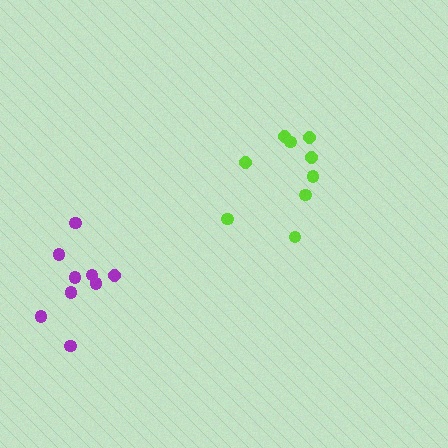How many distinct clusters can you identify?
There are 2 distinct clusters.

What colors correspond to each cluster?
The clusters are colored: purple, lime.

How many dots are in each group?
Group 1: 9 dots, Group 2: 9 dots (18 total).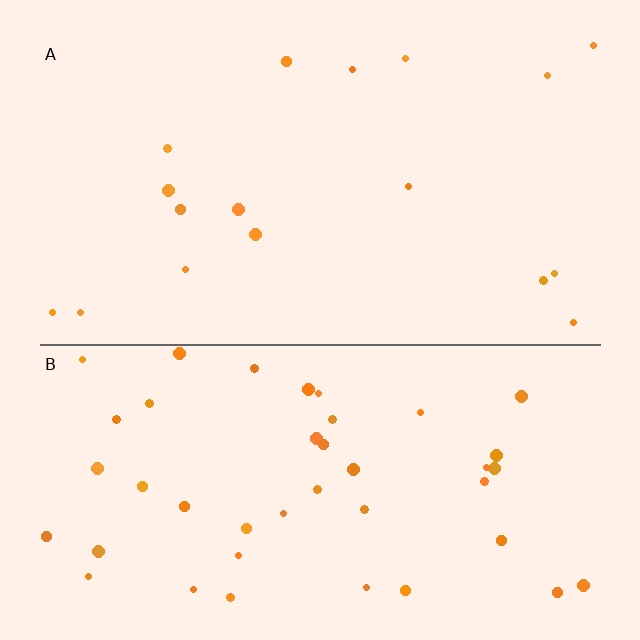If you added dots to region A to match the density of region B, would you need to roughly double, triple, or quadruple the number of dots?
Approximately double.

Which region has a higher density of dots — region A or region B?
B (the bottom).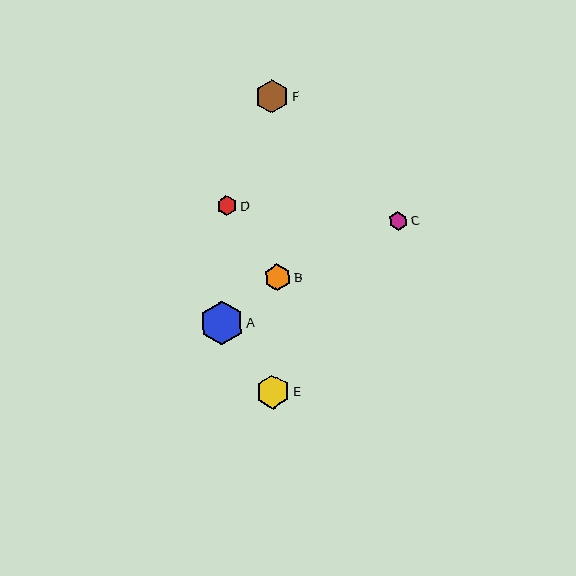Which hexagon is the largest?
Hexagon A is the largest with a size of approximately 44 pixels.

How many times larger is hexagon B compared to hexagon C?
Hexagon B is approximately 1.4 times the size of hexagon C.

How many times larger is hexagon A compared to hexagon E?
Hexagon A is approximately 1.3 times the size of hexagon E.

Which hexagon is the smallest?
Hexagon C is the smallest with a size of approximately 18 pixels.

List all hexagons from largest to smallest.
From largest to smallest: A, E, F, B, D, C.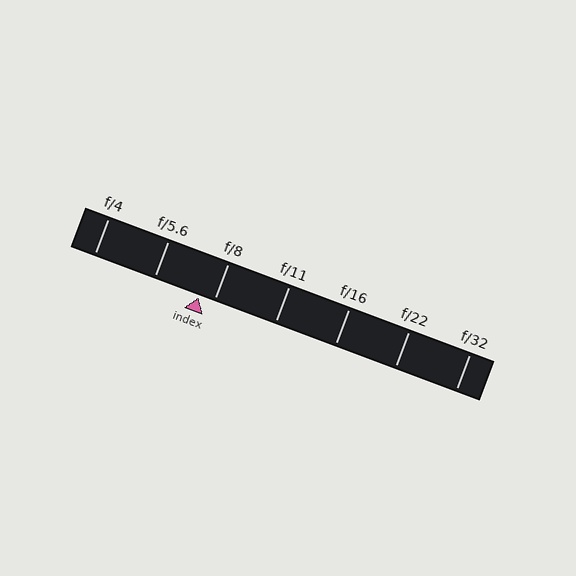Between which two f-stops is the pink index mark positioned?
The index mark is between f/5.6 and f/8.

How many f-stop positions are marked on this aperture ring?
There are 7 f-stop positions marked.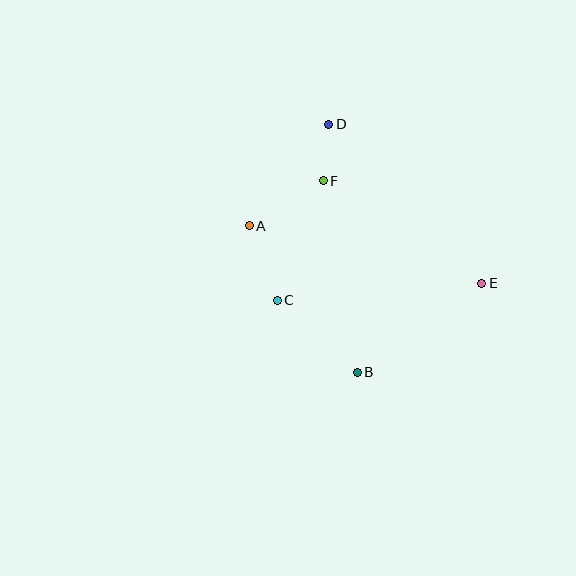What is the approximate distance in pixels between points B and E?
The distance between B and E is approximately 153 pixels.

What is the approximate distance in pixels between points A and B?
The distance between A and B is approximately 182 pixels.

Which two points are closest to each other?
Points D and F are closest to each other.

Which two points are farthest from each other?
Points B and D are farthest from each other.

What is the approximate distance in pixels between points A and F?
The distance between A and F is approximately 86 pixels.